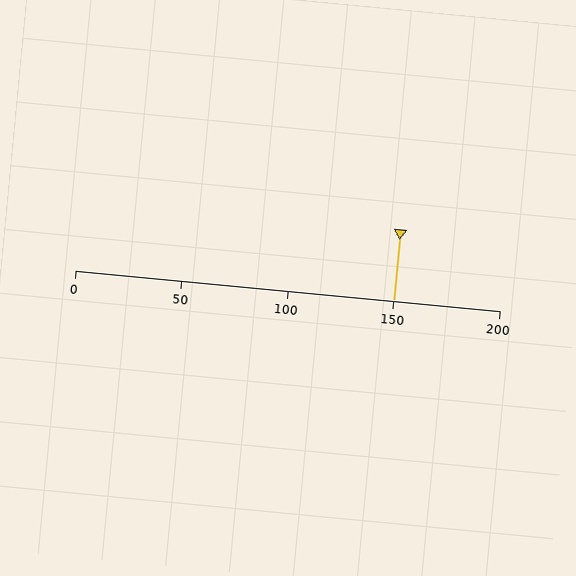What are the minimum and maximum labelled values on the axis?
The axis runs from 0 to 200.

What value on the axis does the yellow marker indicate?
The marker indicates approximately 150.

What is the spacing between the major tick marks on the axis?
The major ticks are spaced 50 apart.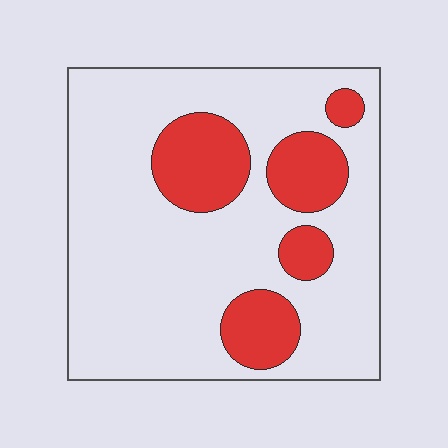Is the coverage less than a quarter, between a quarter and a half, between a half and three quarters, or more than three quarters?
Less than a quarter.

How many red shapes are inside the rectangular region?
5.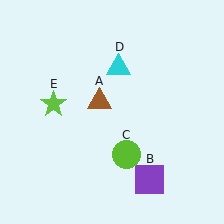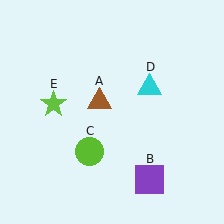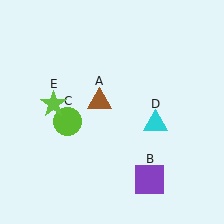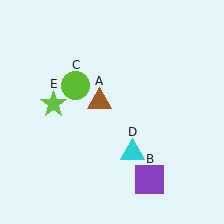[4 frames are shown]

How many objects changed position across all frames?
2 objects changed position: lime circle (object C), cyan triangle (object D).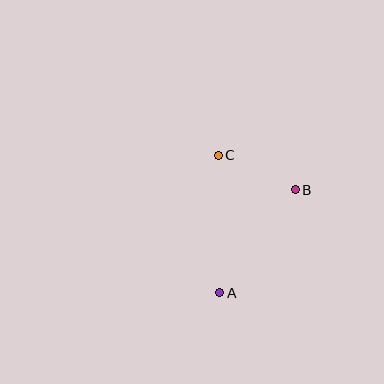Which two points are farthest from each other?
Points A and C are farthest from each other.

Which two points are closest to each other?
Points B and C are closest to each other.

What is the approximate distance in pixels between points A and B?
The distance between A and B is approximately 128 pixels.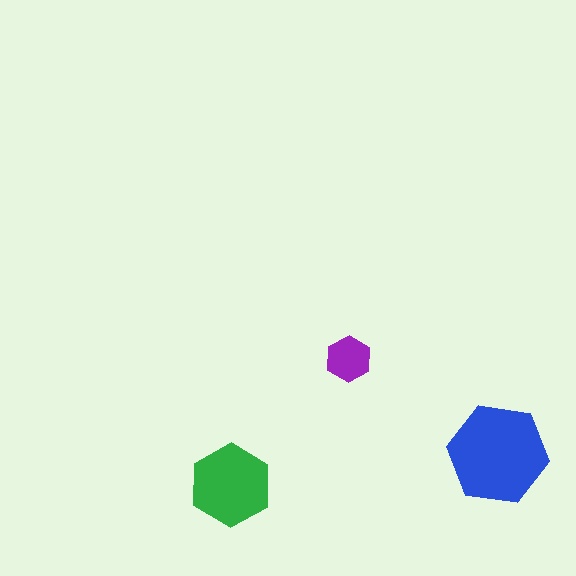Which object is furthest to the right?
The blue hexagon is rightmost.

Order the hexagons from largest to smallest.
the blue one, the green one, the purple one.